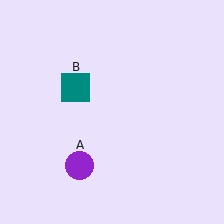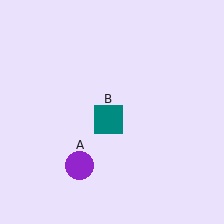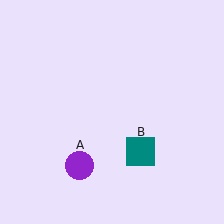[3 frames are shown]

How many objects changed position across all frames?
1 object changed position: teal square (object B).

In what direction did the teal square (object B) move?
The teal square (object B) moved down and to the right.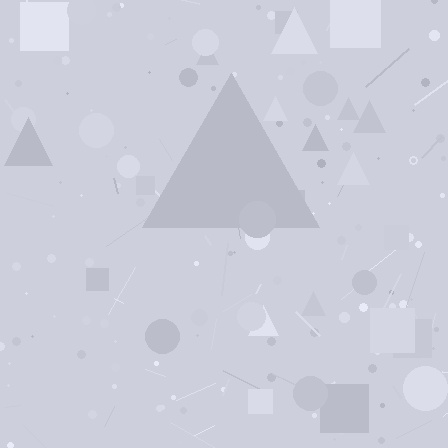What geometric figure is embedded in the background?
A triangle is embedded in the background.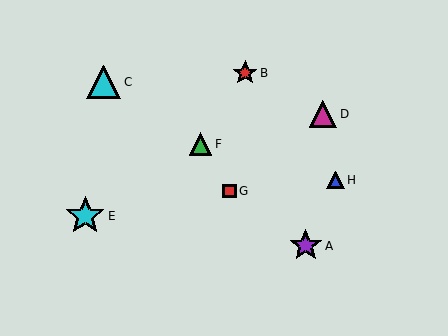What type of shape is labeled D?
Shape D is a magenta triangle.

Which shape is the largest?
The cyan star (labeled E) is the largest.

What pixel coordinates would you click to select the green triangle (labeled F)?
Click at (200, 144) to select the green triangle F.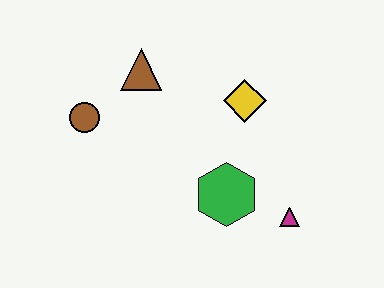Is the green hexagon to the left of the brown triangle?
No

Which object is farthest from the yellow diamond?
The brown circle is farthest from the yellow diamond.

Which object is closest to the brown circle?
The brown triangle is closest to the brown circle.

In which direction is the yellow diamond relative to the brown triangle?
The yellow diamond is to the right of the brown triangle.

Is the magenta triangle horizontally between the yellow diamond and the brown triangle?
No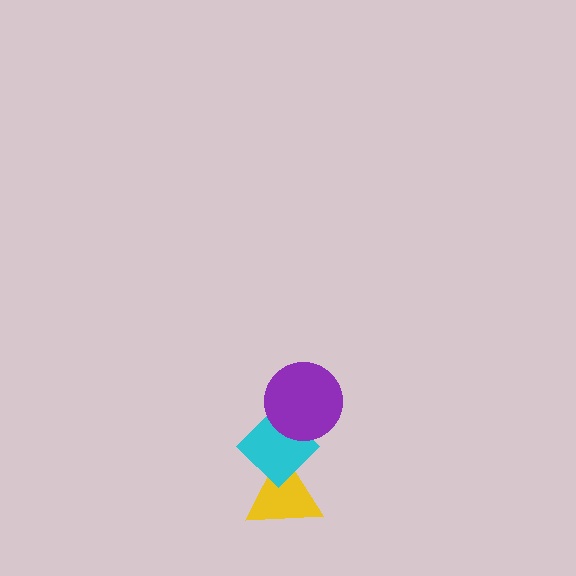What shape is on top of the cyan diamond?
The purple circle is on top of the cyan diamond.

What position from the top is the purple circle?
The purple circle is 1st from the top.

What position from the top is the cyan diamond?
The cyan diamond is 2nd from the top.